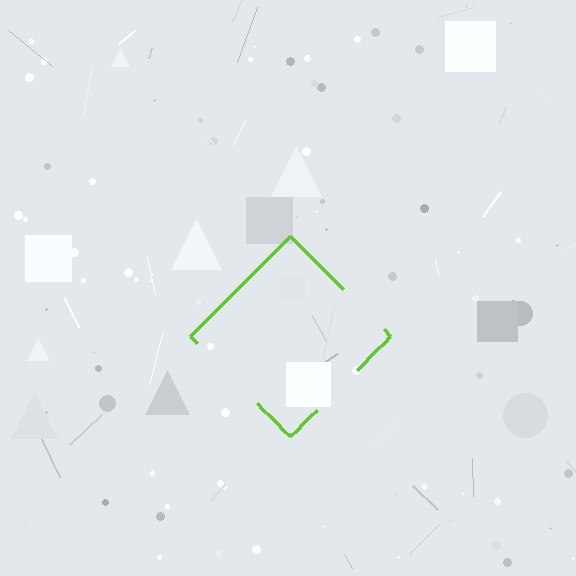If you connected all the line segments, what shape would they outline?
They would outline a diamond.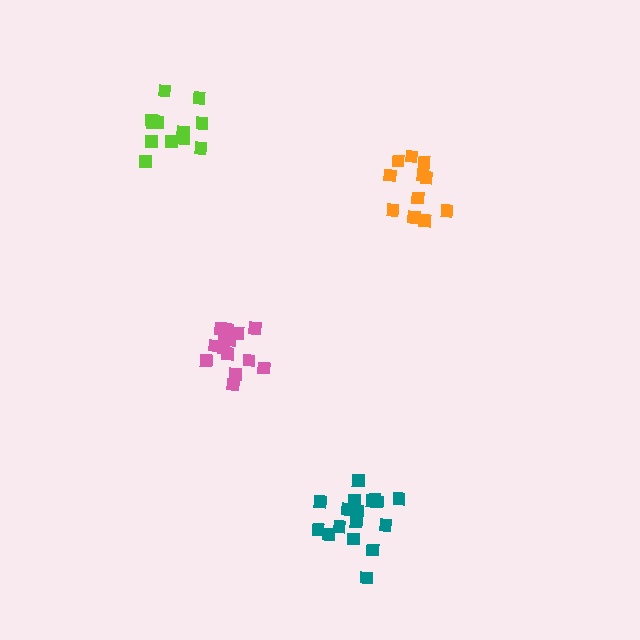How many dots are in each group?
Group 1: 14 dots, Group 2: 11 dots, Group 3: 17 dots, Group 4: 12 dots (54 total).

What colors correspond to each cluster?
The clusters are colored: pink, orange, teal, lime.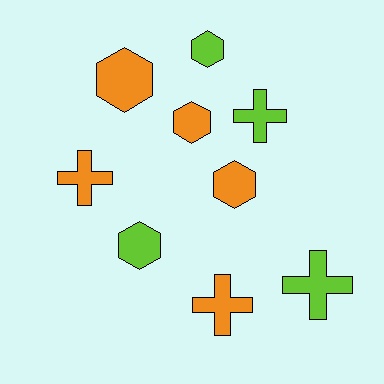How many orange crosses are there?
There are 2 orange crosses.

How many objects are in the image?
There are 9 objects.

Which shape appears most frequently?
Hexagon, with 5 objects.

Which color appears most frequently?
Orange, with 5 objects.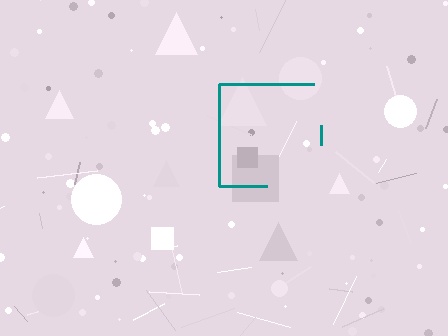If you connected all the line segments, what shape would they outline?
They would outline a square.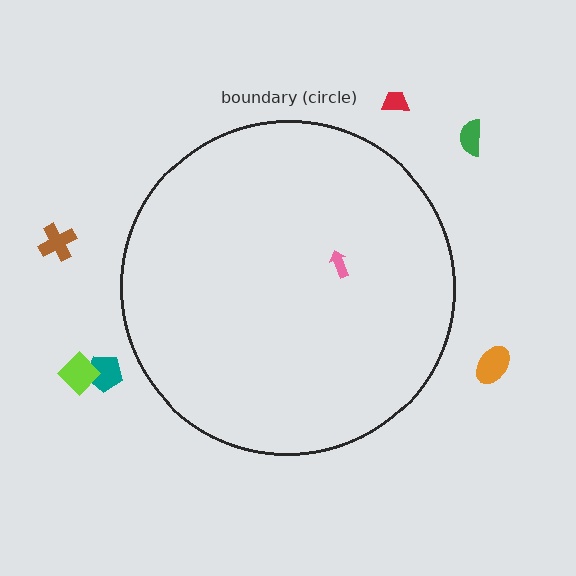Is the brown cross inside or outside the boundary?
Outside.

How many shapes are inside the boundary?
1 inside, 6 outside.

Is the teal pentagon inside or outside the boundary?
Outside.